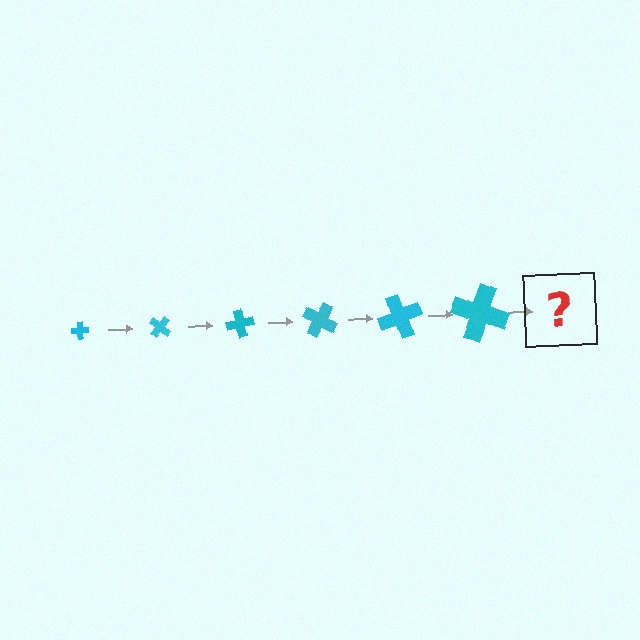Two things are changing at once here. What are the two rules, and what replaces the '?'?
The two rules are that the cross grows larger each step and it rotates 40 degrees each step. The '?' should be a cross, larger than the previous one and rotated 240 degrees from the start.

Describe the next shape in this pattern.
It should be a cross, larger than the previous one and rotated 240 degrees from the start.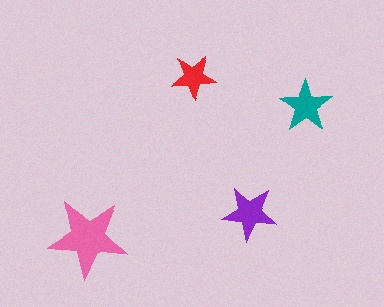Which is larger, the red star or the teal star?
The teal one.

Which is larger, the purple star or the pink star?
The pink one.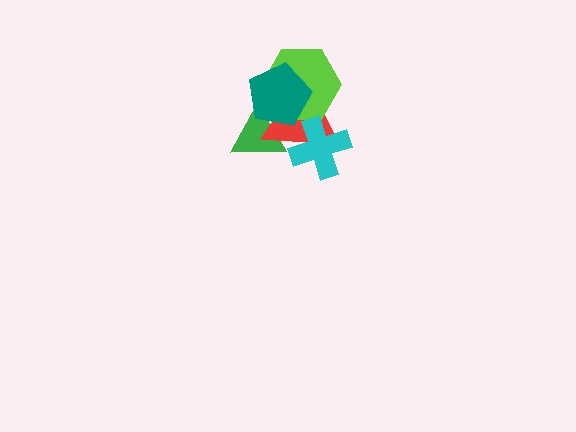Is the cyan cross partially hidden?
No, no other shape covers it.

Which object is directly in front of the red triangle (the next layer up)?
The lime hexagon is directly in front of the red triangle.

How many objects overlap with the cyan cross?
1 object overlaps with the cyan cross.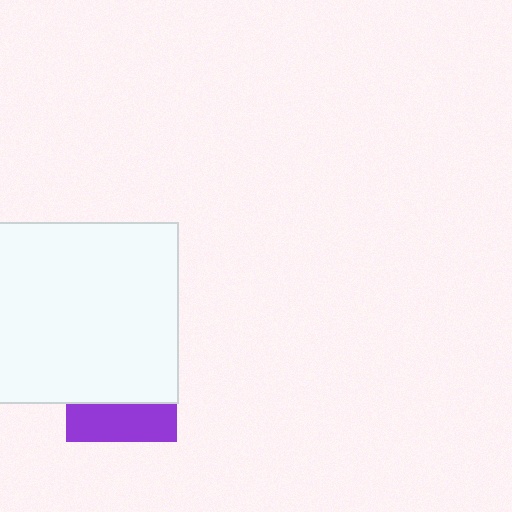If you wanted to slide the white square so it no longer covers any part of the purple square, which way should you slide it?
Slide it up — that is the most direct way to separate the two shapes.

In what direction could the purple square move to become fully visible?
The purple square could move down. That would shift it out from behind the white square entirely.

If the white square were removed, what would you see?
You would see the complete purple square.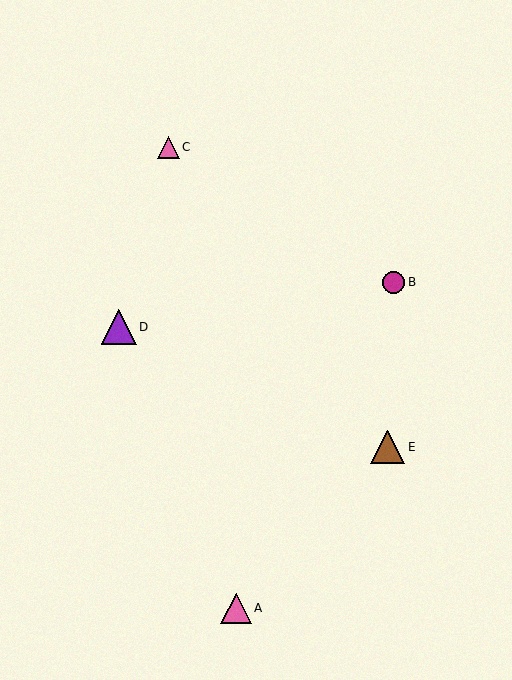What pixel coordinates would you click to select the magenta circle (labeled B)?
Click at (393, 282) to select the magenta circle B.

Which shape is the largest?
The purple triangle (labeled D) is the largest.